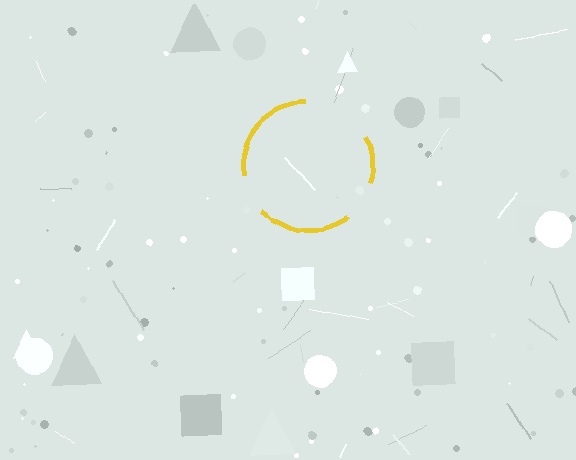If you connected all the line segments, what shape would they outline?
They would outline a circle.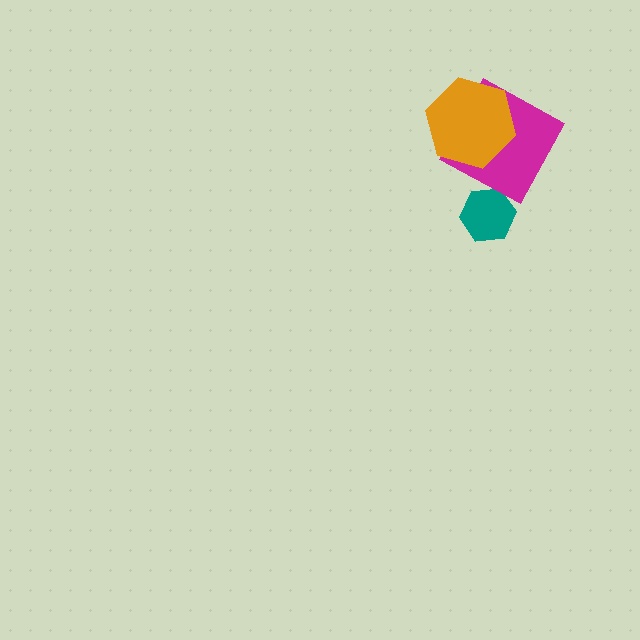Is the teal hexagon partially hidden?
No, no other shape covers it.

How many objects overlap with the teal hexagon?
0 objects overlap with the teal hexagon.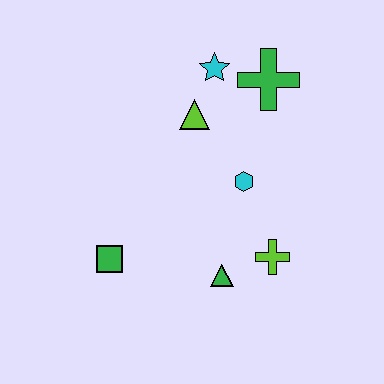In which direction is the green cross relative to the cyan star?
The green cross is to the right of the cyan star.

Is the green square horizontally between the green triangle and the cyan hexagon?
No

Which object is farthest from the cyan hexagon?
The green square is farthest from the cyan hexagon.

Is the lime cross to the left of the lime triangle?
No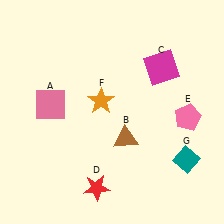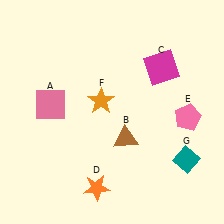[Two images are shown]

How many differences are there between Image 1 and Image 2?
There is 1 difference between the two images.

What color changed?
The star (D) changed from red in Image 1 to orange in Image 2.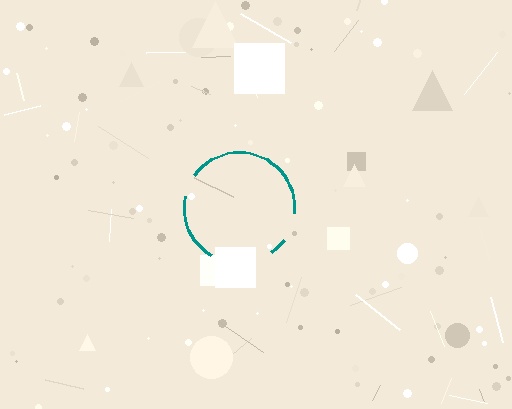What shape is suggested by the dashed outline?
The dashed outline suggests a circle.